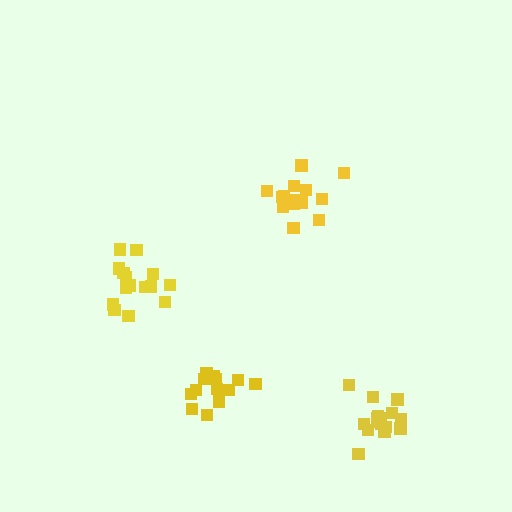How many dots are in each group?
Group 1: 17 dots, Group 2: 16 dots, Group 3: 15 dots, Group 4: 14 dots (62 total).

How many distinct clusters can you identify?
There are 4 distinct clusters.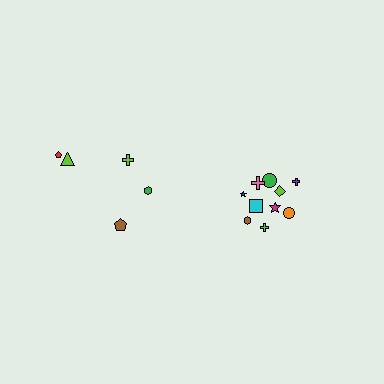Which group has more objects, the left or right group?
The right group.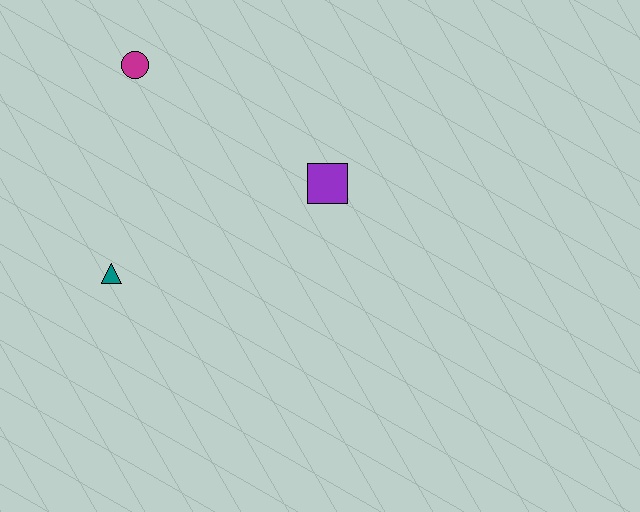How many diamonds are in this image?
There are no diamonds.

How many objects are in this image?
There are 3 objects.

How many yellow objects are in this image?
There are no yellow objects.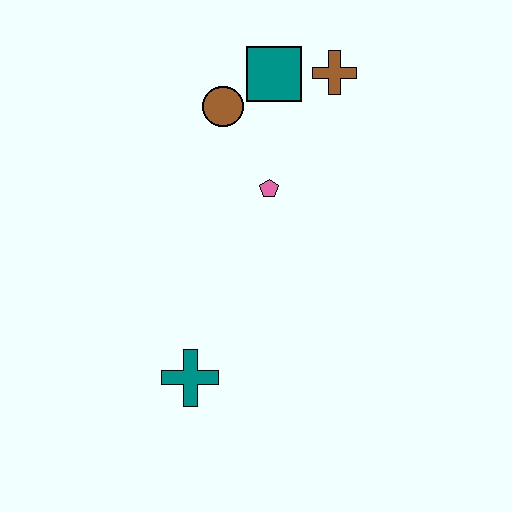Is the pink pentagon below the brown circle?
Yes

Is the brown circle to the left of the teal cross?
No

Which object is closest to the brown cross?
The teal square is closest to the brown cross.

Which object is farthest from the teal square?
The teal cross is farthest from the teal square.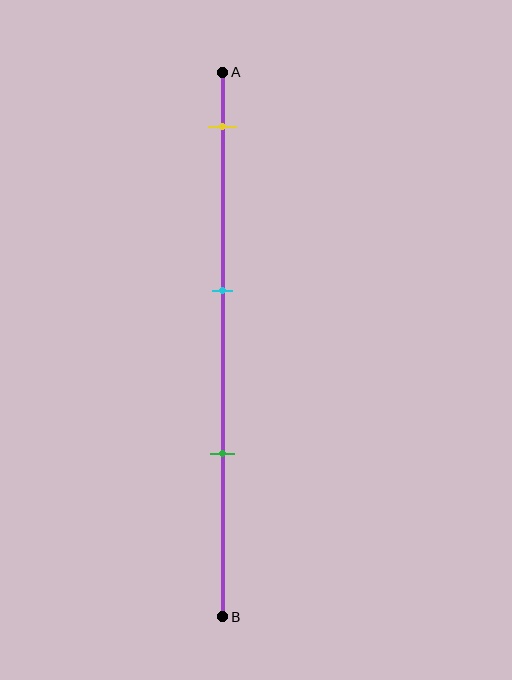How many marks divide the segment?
There are 3 marks dividing the segment.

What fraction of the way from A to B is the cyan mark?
The cyan mark is approximately 40% (0.4) of the way from A to B.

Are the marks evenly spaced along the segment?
Yes, the marks are approximately evenly spaced.